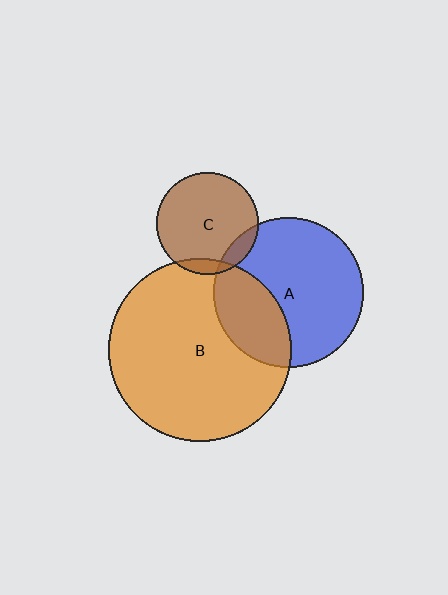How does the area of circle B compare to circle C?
Approximately 3.2 times.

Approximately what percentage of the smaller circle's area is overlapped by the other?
Approximately 10%.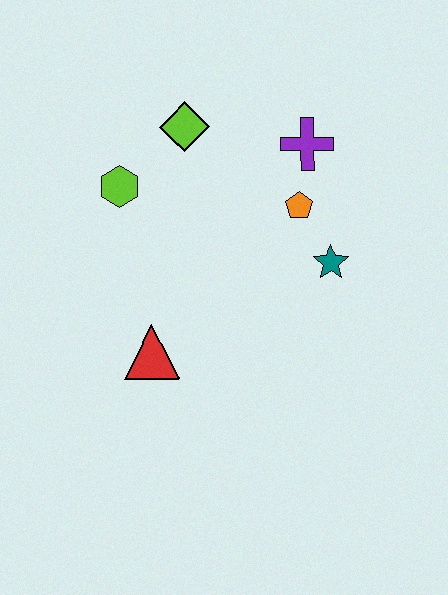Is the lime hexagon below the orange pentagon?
No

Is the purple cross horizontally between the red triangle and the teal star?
Yes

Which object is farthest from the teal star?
The lime hexagon is farthest from the teal star.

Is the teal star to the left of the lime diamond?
No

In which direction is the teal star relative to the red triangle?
The teal star is to the right of the red triangle.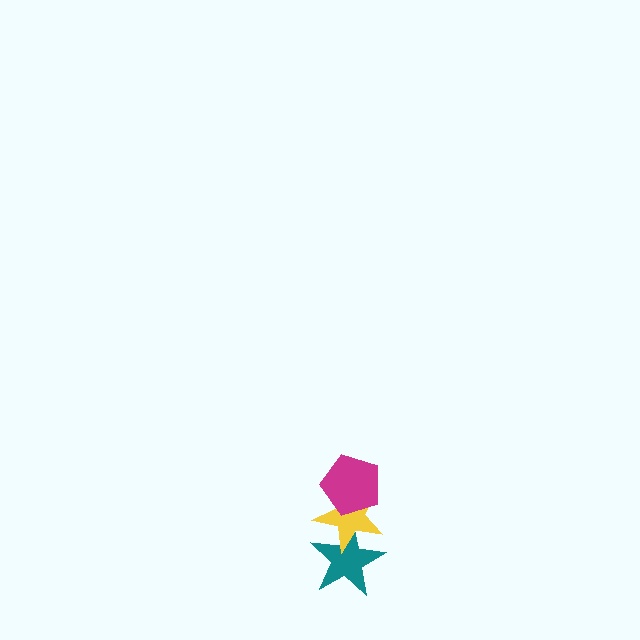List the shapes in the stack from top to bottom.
From top to bottom: the magenta pentagon, the yellow star, the teal star.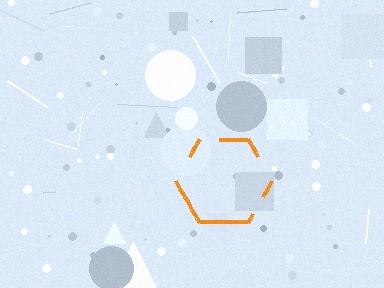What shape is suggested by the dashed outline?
The dashed outline suggests a hexagon.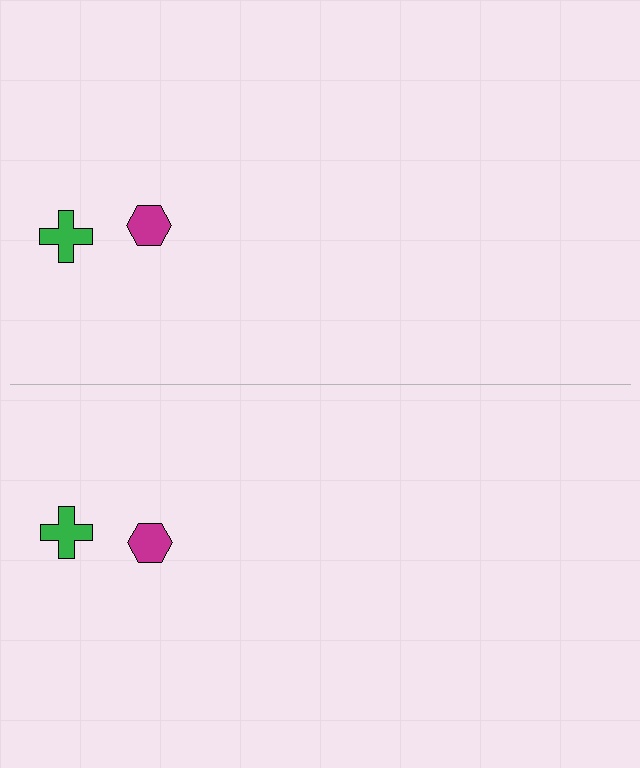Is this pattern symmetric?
Yes, this pattern has bilateral (reflection) symmetry.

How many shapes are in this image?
There are 4 shapes in this image.